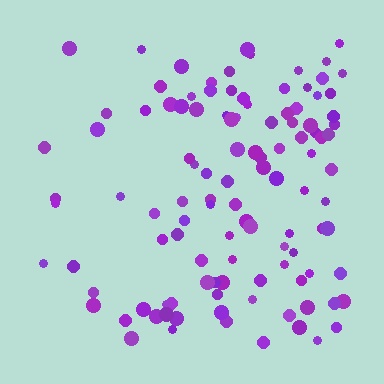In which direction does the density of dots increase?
From left to right, with the right side densest.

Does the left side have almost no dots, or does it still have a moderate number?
Still a moderate number, just noticeably fewer than the right.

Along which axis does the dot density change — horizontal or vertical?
Horizontal.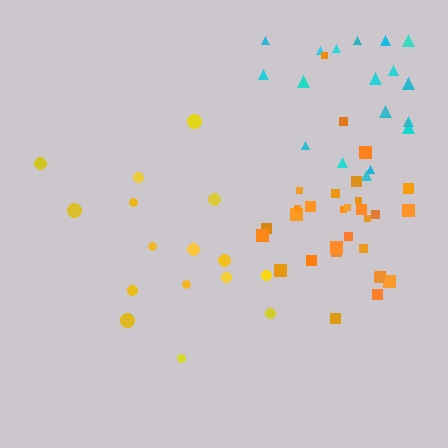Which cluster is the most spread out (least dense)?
Yellow.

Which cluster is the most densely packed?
Orange.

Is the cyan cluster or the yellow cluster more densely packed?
Cyan.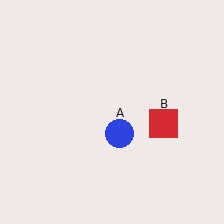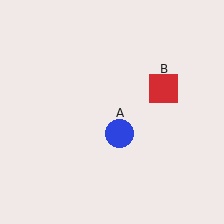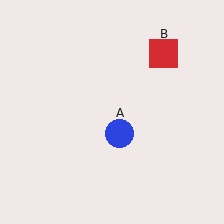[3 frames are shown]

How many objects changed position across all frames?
1 object changed position: red square (object B).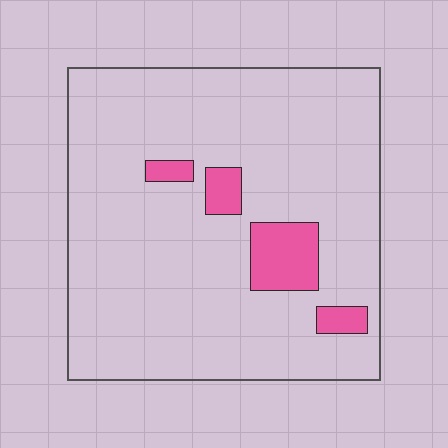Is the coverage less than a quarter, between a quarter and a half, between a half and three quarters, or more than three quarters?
Less than a quarter.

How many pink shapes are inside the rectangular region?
4.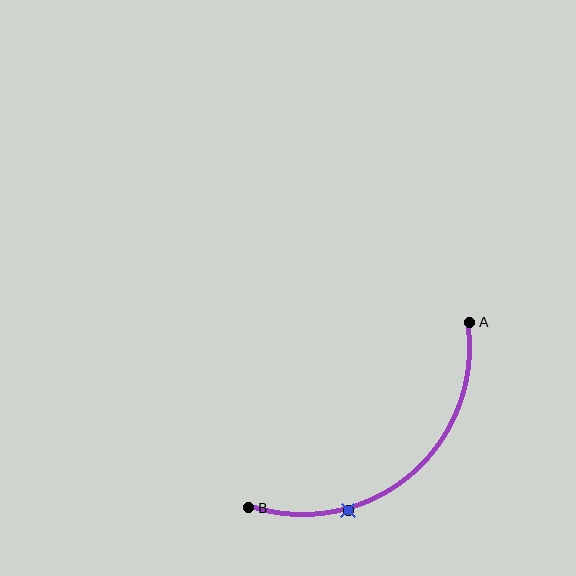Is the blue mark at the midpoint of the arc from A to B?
No. The blue mark lies on the arc but is closer to endpoint B. The arc midpoint would be at the point on the curve equidistant along the arc from both A and B.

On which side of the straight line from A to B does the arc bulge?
The arc bulges below and to the right of the straight line connecting A and B.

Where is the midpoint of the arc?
The arc midpoint is the point on the curve farthest from the straight line joining A and B. It sits below and to the right of that line.